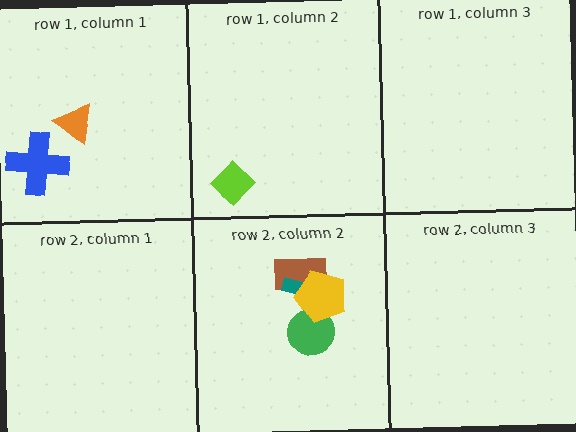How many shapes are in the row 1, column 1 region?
2.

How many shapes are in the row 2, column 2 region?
4.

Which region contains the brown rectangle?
The row 2, column 2 region.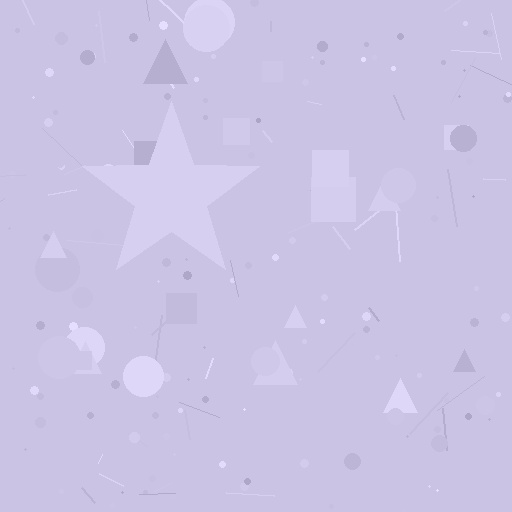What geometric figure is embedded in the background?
A star is embedded in the background.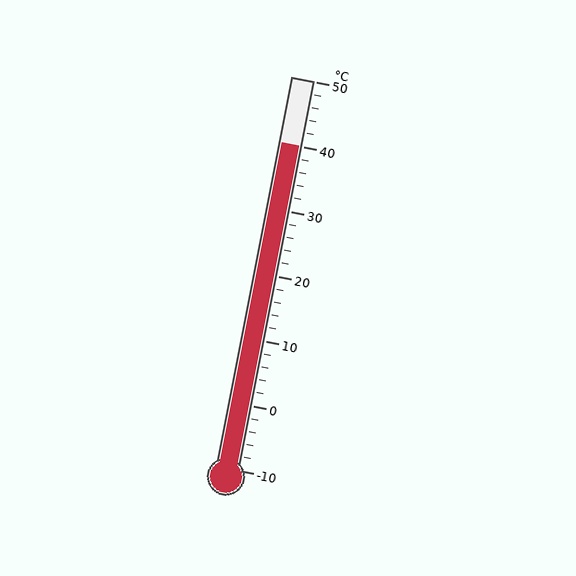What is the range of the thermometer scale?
The thermometer scale ranges from -10°C to 50°C.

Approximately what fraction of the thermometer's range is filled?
The thermometer is filled to approximately 85% of its range.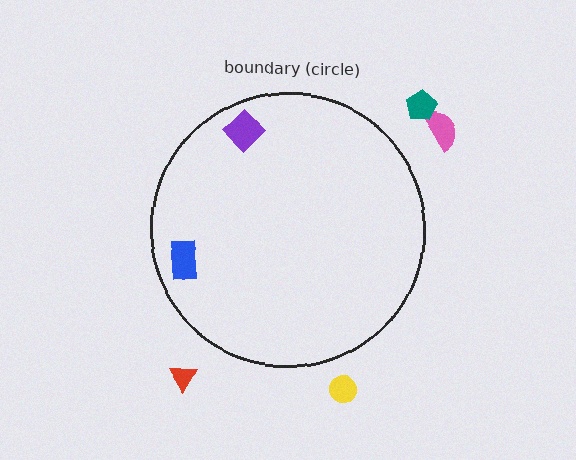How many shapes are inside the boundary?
2 inside, 4 outside.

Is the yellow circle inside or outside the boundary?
Outside.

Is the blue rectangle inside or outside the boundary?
Inside.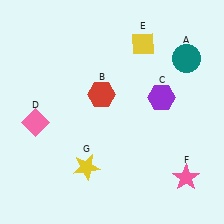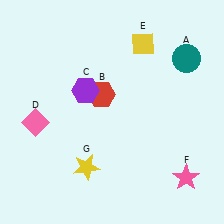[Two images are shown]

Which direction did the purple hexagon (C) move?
The purple hexagon (C) moved left.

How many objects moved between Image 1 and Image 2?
1 object moved between the two images.